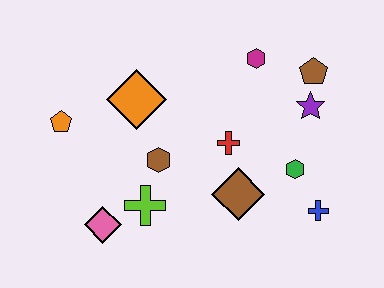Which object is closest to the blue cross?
The green hexagon is closest to the blue cross.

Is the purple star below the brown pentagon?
Yes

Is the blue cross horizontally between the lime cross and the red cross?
No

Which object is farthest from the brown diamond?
The orange pentagon is farthest from the brown diamond.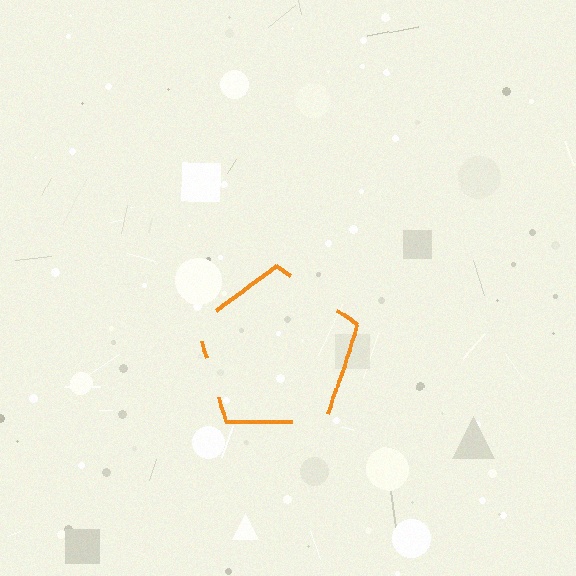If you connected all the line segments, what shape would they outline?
They would outline a pentagon.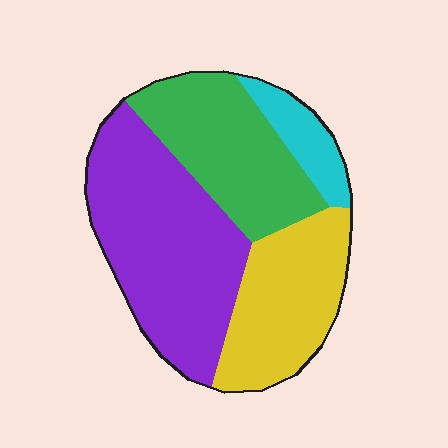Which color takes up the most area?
Purple, at roughly 40%.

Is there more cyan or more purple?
Purple.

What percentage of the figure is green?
Green covers around 25% of the figure.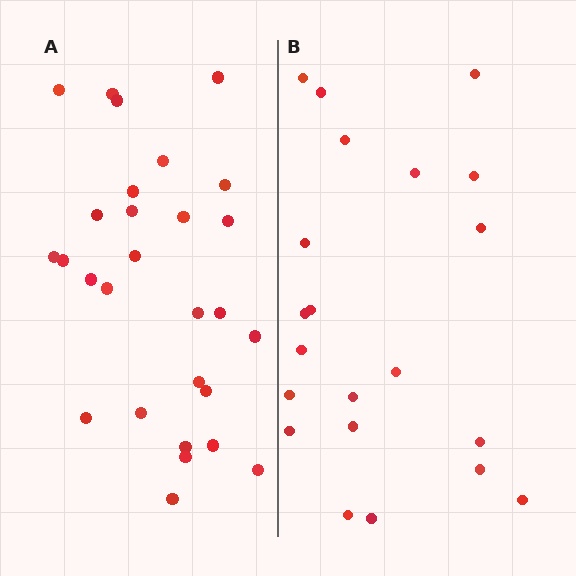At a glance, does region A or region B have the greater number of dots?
Region A (the left region) has more dots.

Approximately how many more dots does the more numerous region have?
Region A has roughly 8 or so more dots than region B.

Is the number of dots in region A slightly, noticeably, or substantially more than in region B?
Region A has noticeably more, but not dramatically so. The ratio is roughly 1.3 to 1.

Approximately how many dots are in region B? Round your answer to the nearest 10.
About 20 dots. (The exact count is 21, which rounds to 20.)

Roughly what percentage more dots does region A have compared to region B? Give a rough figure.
About 35% more.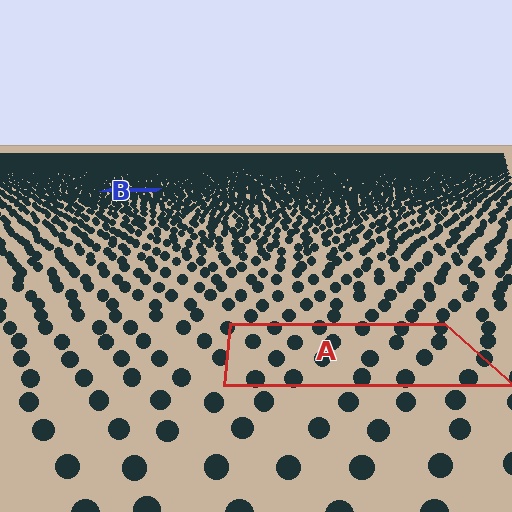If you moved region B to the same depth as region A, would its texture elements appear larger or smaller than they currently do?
They would appear larger. At a closer depth, the same texture elements are projected at a bigger on-screen size.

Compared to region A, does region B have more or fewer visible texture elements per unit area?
Region B has more texture elements per unit area — they are packed more densely because it is farther away.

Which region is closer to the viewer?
Region A is closer. The texture elements there are larger and more spread out.